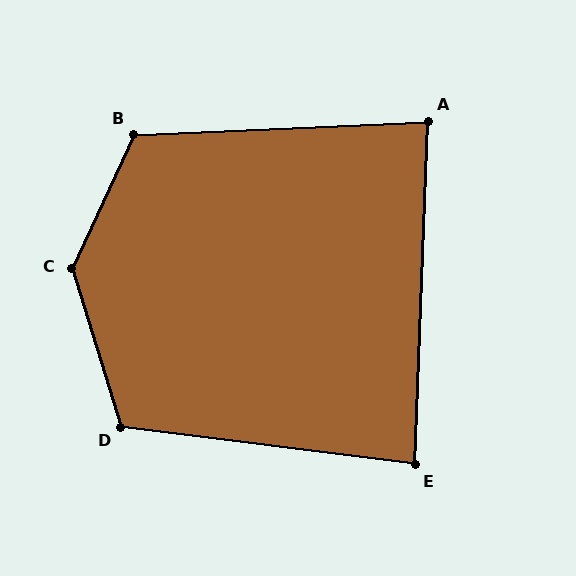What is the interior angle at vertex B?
Approximately 117 degrees (obtuse).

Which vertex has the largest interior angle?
C, at approximately 138 degrees.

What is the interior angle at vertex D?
Approximately 115 degrees (obtuse).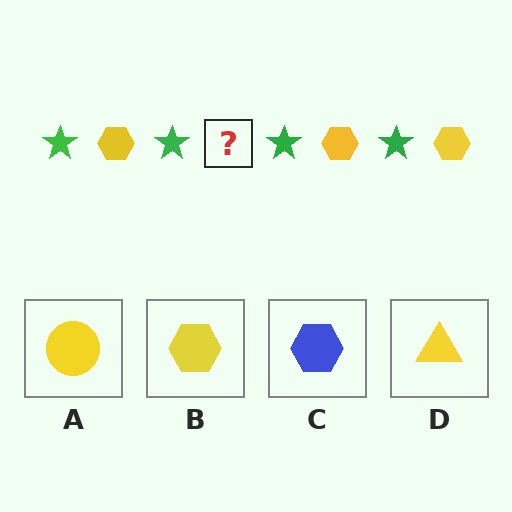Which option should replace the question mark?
Option B.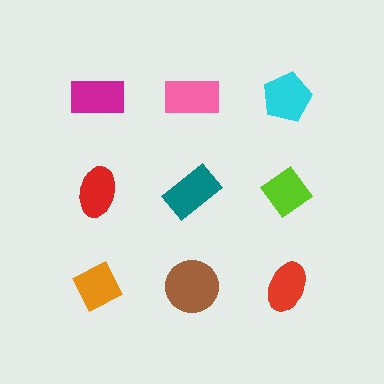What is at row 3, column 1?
An orange diamond.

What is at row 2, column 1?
A red ellipse.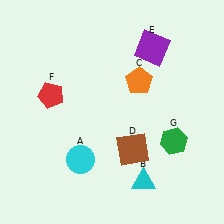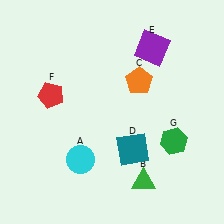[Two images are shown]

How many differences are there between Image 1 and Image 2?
There are 2 differences between the two images.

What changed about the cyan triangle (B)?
In Image 1, B is cyan. In Image 2, it changed to green.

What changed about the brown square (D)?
In Image 1, D is brown. In Image 2, it changed to teal.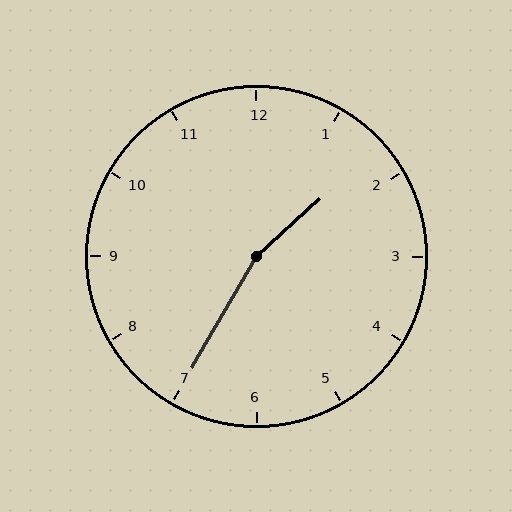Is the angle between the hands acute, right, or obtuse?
It is obtuse.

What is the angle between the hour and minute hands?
Approximately 162 degrees.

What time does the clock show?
1:35.